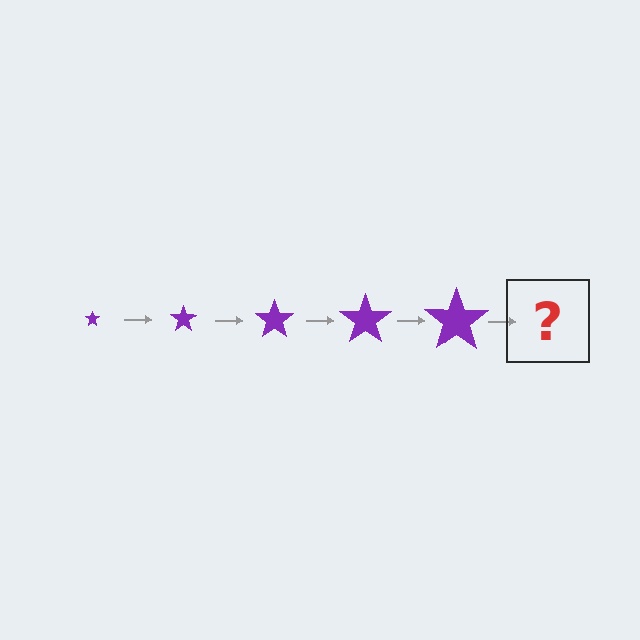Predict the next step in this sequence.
The next step is a purple star, larger than the previous one.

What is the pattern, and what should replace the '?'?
The pattern is that the star gets progressively larger each step. The '?' should be a purple star, larger than the previous one.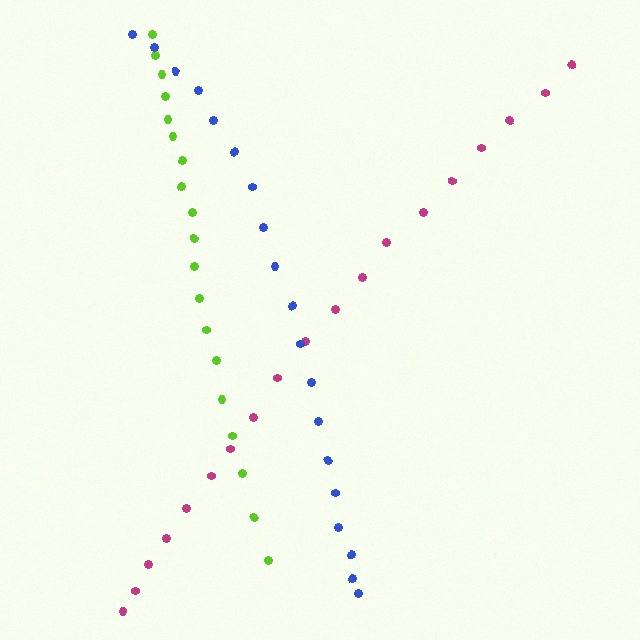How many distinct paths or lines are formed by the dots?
There are 3 distinct paths.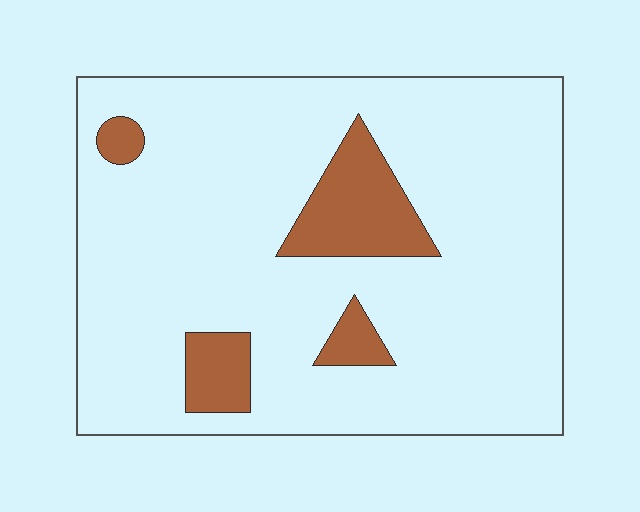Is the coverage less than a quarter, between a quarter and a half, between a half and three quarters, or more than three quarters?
Less than a quarter.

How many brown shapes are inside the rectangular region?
4.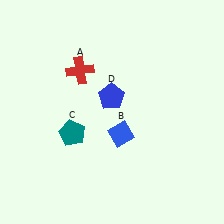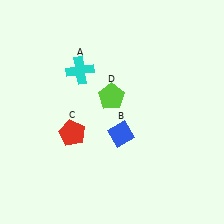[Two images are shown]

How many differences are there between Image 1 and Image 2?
There are 3 differences between the two images.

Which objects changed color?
A changed from red to cyan. C changed from teal to red. D changed from blue to lime.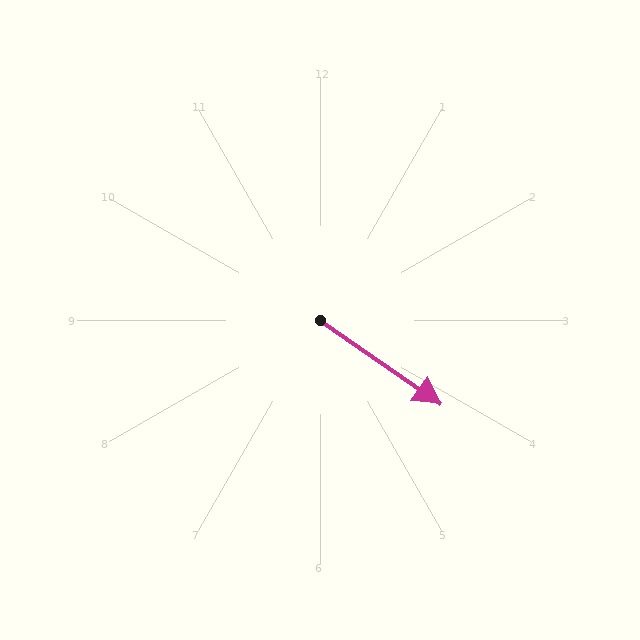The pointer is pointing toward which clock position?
Roughly 4 o'clock.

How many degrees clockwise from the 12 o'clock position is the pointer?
Approximately 125 degrees.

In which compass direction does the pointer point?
Southeast.